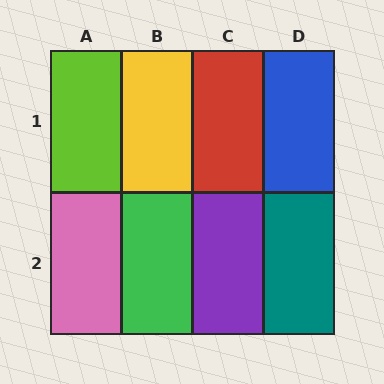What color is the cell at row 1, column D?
Blue.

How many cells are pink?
1 cell is pink.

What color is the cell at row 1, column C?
Red.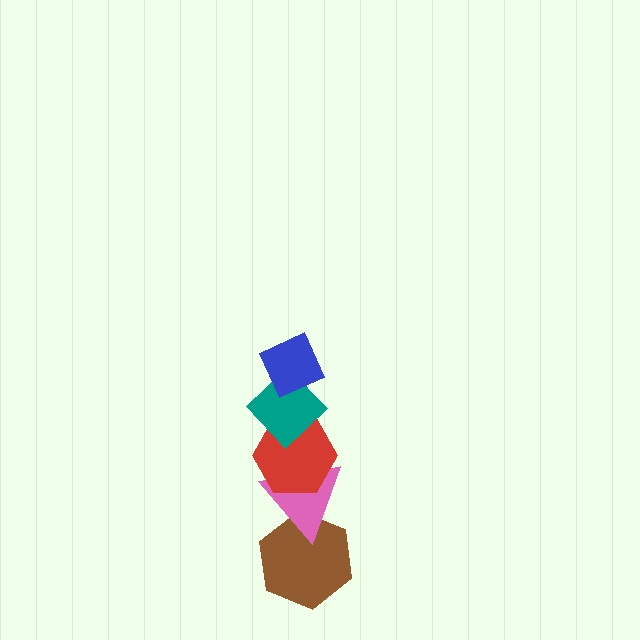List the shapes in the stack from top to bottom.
From top to bottom: the blue diamond, the teal diamond, the red hexagon, the pink triangle, the brown hexagon.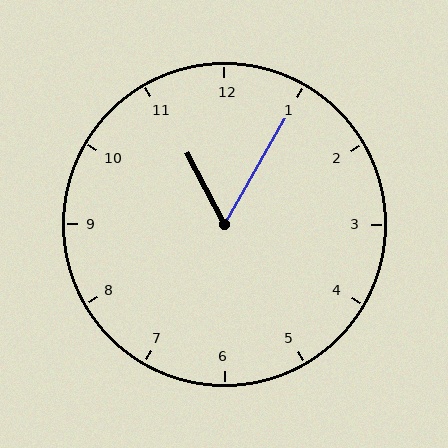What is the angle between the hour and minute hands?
Approximately 58 degrees.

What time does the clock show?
11:05.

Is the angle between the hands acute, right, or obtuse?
It is acute.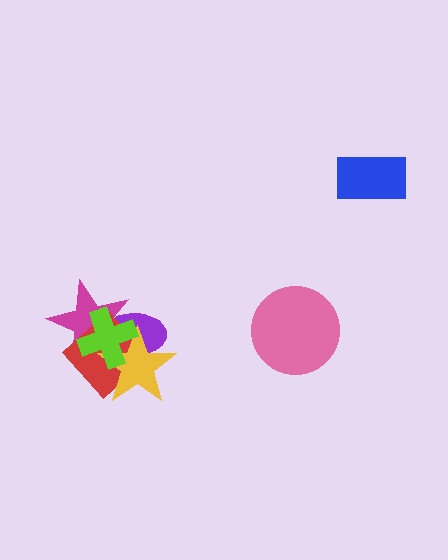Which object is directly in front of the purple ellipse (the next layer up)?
The magenta star is directly in front of the purple ellipse.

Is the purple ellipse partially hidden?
Yes, it is partially covered by another shape.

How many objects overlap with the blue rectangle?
0 objects overlap with the blue rectangle.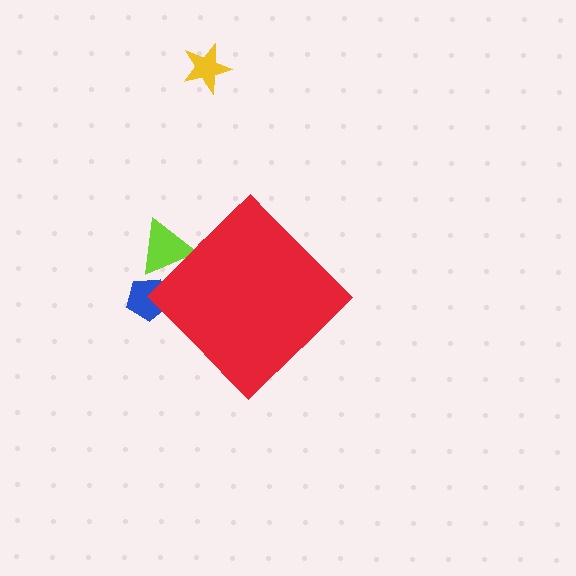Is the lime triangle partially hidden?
Yes, the lime triangle is partially hidden behind the red diamond.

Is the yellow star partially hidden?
No, the yellow star is fully visible.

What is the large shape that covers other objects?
A red diamond.